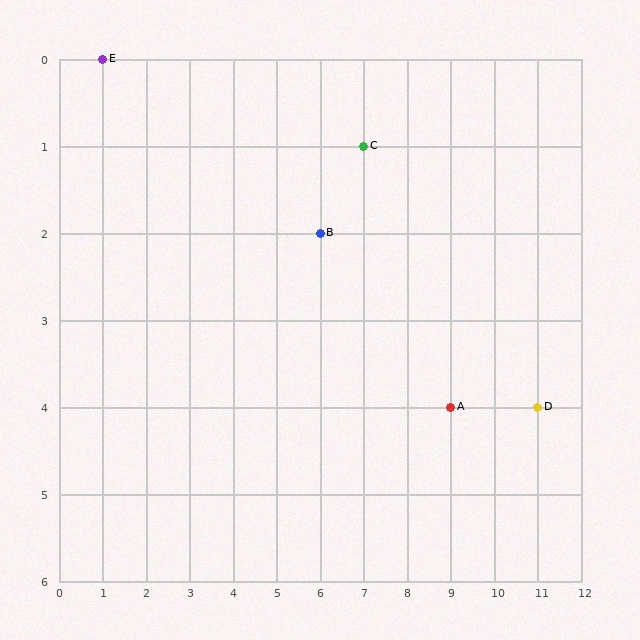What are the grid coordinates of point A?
Point A is at grid coordinates (9, 4).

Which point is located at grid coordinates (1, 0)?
Point E is at (1, 0).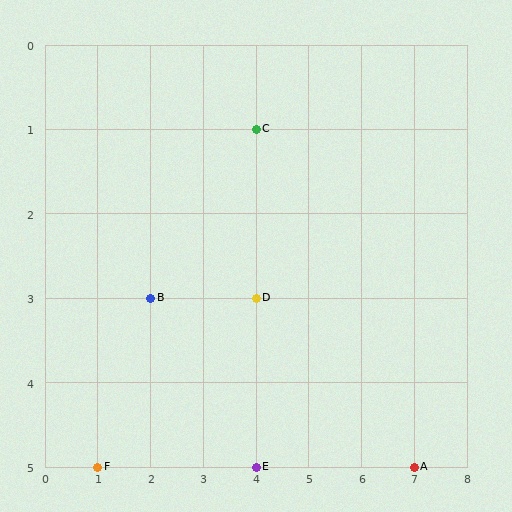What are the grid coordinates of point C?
Point C is at grid coordinates (4, 1).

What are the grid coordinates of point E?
Point E is at grid coordinates (4, 5).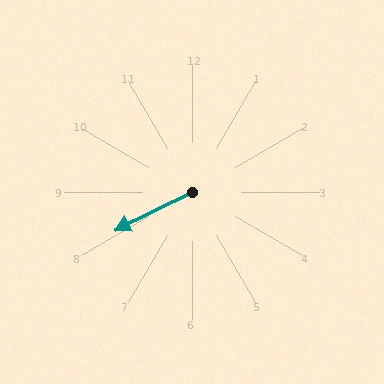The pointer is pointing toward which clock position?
Roughly 8 o'clock.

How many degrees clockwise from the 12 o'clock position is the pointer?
Approximately 244 degrees.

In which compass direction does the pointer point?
Southwest.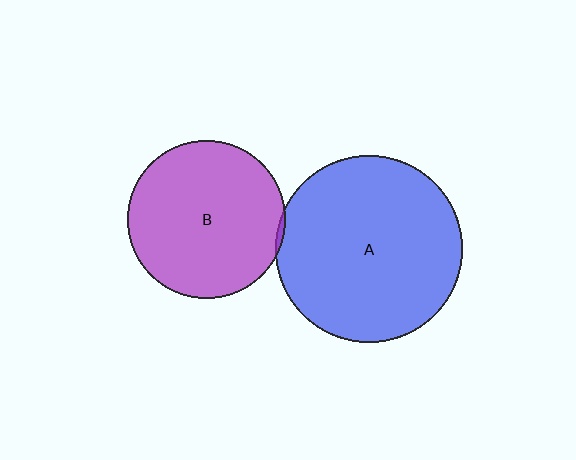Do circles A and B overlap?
Yes.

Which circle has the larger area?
Circle A (blue).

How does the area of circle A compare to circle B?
Approximately 1.4 times.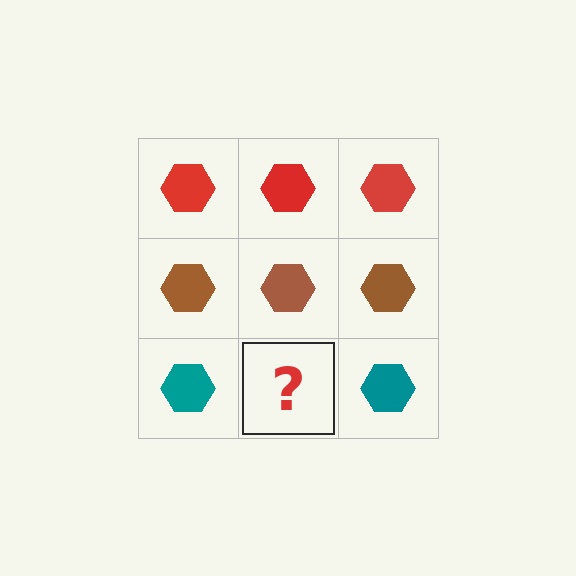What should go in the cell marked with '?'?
The missing cell should contain a teal hexagon.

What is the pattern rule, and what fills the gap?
The rule is that each row has a consistent color. The gap should be filled with a teal hexagon.